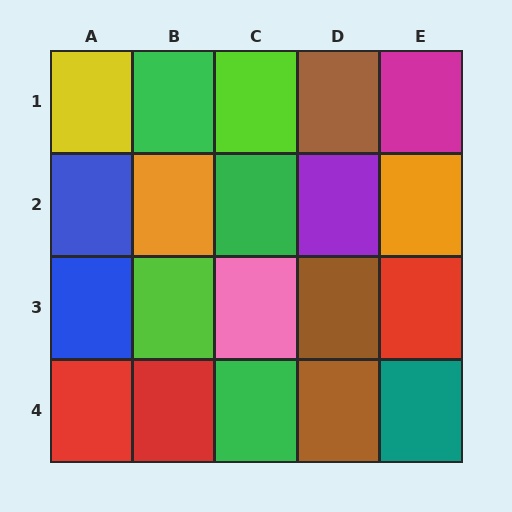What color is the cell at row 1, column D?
Brown.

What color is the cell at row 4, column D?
Brown.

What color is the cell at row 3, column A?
Blue.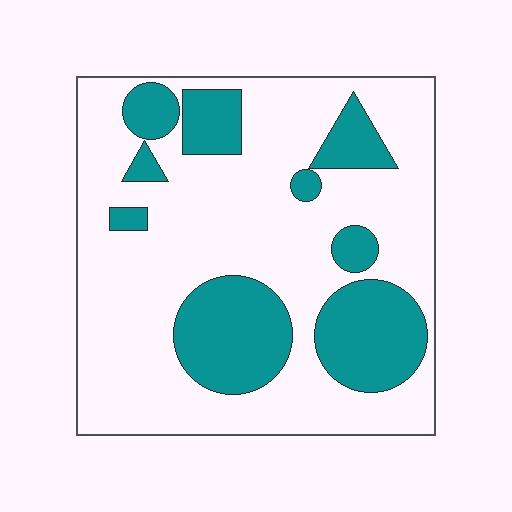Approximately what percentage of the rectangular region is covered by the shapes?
Approximately 30%.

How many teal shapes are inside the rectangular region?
9.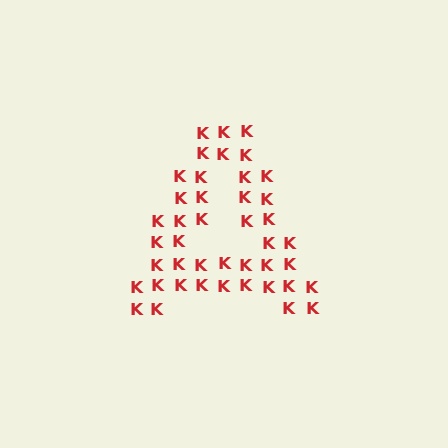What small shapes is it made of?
It is made of small letter K's.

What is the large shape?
The large shape is the letter A.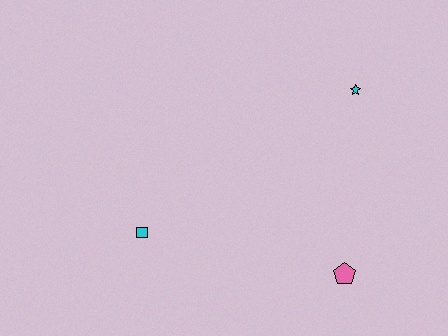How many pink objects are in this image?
There is 1 pink object.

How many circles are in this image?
There are no circles.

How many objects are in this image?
There are 3 objects.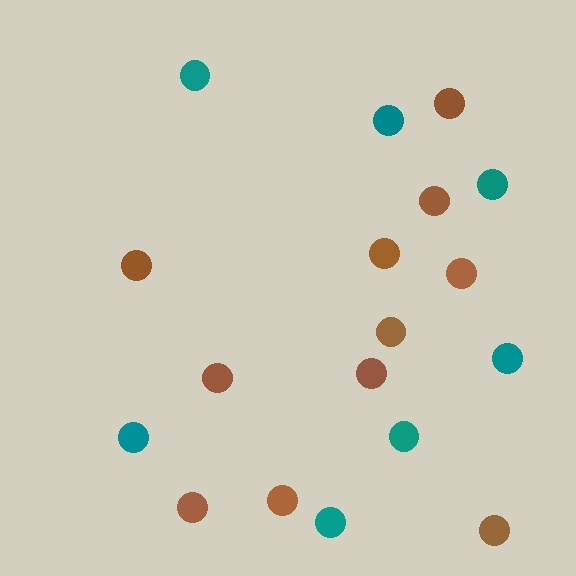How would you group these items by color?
There are 2 groups: one group of brown circles (11) and one group of teal circles (7).